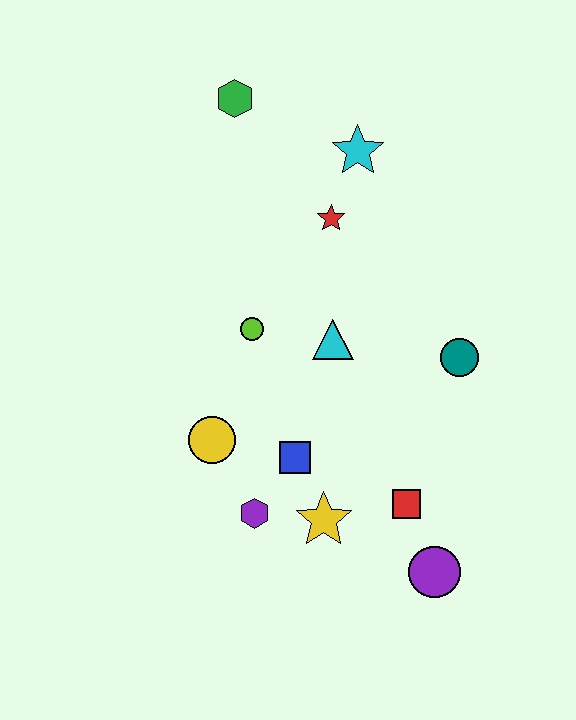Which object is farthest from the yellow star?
The green hexagon is farthest from the yellow star.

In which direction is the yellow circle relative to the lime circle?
The yellow circle is below the lime circle.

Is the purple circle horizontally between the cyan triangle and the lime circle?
No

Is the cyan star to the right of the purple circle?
No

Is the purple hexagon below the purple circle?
No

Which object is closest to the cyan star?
The red star is closest to the cyan star.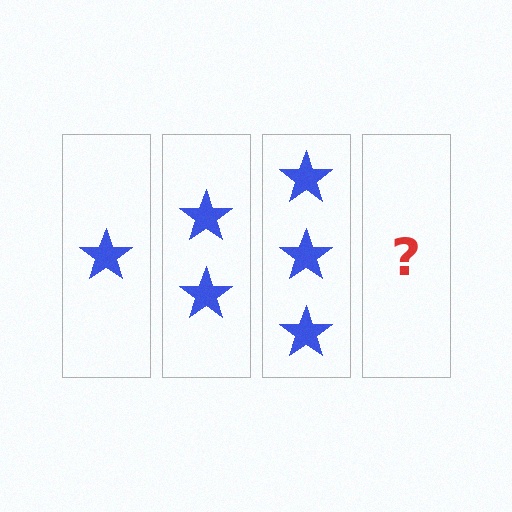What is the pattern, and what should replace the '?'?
The pattern is that each step adds one more star. The '?' should be 4 stars.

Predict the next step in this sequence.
The next step is 4 stars.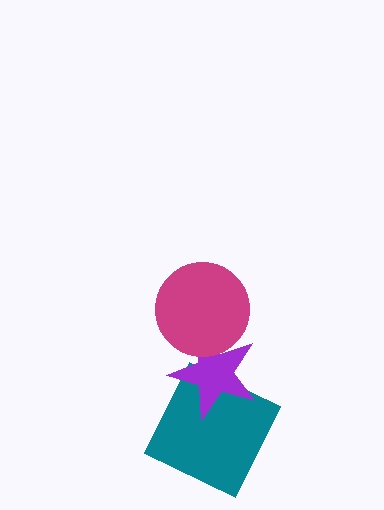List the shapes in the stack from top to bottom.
From top to bottom: the magenta circle, the purple star, the teal square.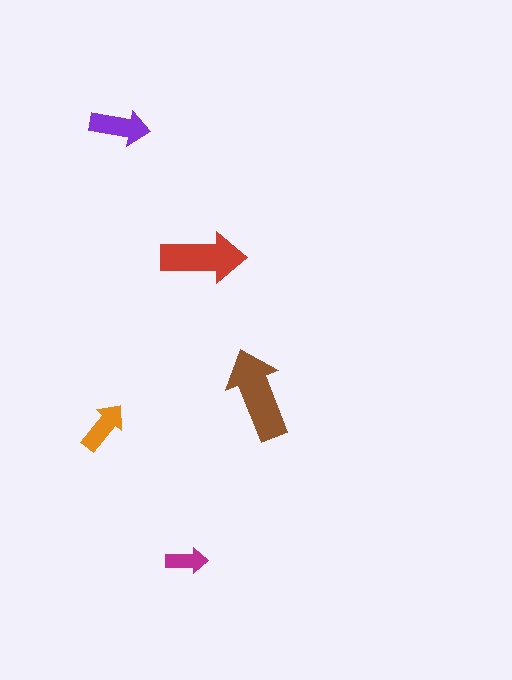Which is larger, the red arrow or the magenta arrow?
The red one.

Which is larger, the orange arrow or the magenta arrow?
The orange one.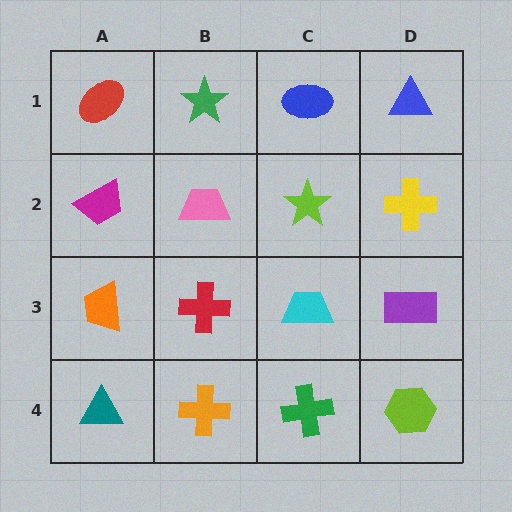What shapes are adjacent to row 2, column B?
A green star (row 1, column B), a red cross (row 3, column B), a magenta trapezoid (row 2, column A), a lime star (row 2, column C).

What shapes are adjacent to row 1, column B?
A pink trapezoid (row 2, column B), a red ellipse (row 1, column A), a blue ellipse (row 1, column C).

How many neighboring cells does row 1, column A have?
2.